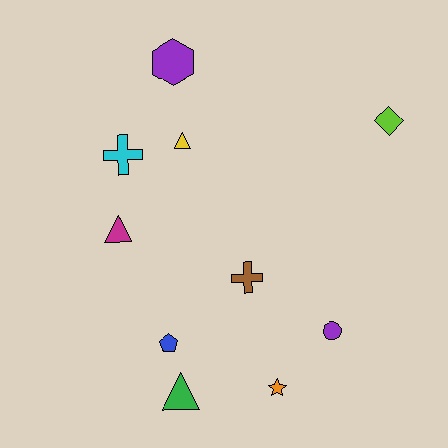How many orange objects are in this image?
There is 1 orange object.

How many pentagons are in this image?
There is 1 pentagon.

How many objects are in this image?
There are 10 objects.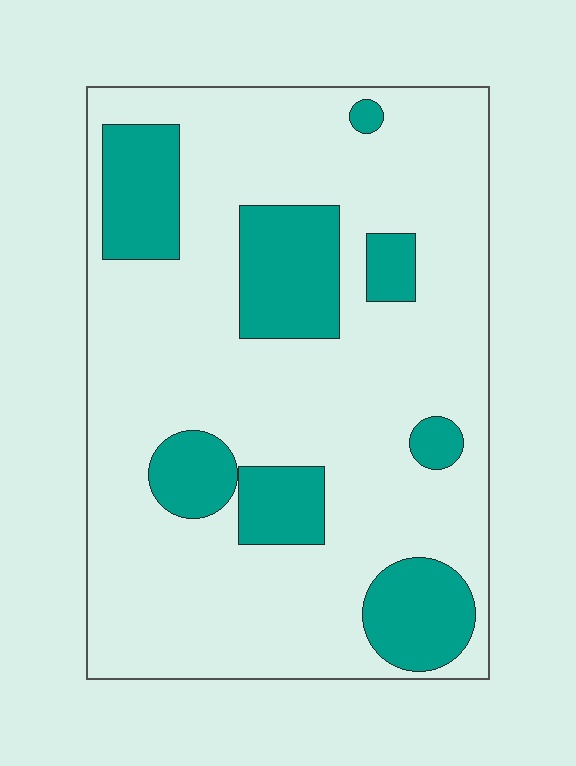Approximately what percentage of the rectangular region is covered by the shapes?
Approximately 25%.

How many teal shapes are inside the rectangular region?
8.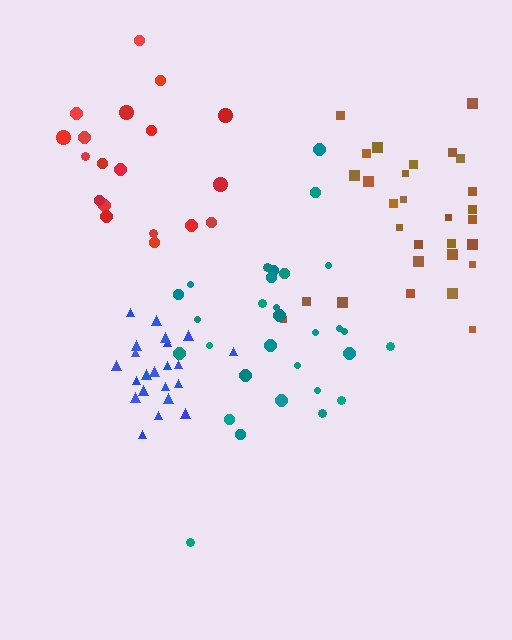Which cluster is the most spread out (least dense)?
Red.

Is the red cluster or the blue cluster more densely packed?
Blue.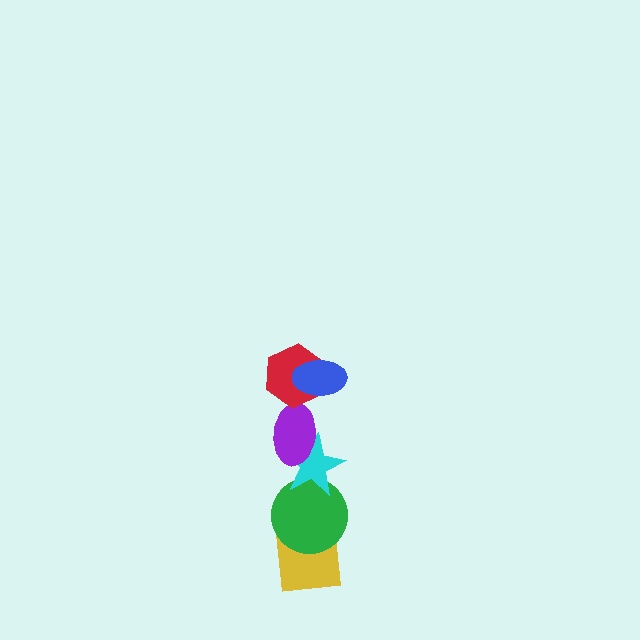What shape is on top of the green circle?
The cyan star is on top of the green circle.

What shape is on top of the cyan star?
The purple ellipse is on top of the cyan star.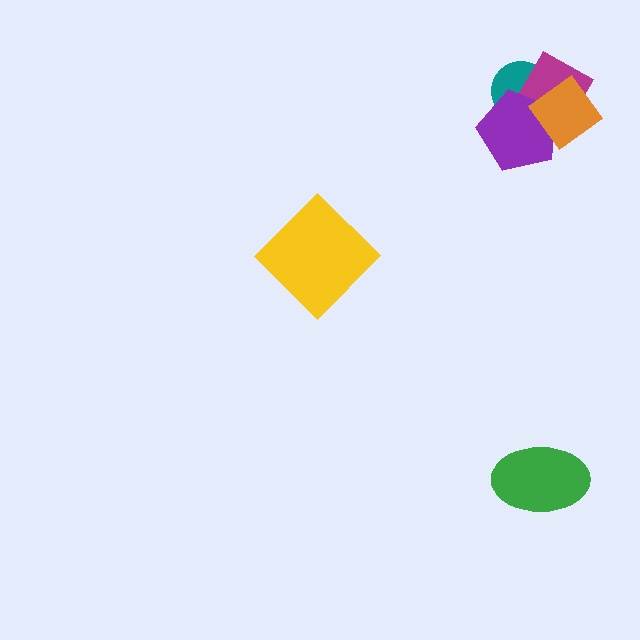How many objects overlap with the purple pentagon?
3 objects overlap with the purple pentagon.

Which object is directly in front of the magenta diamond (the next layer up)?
The purple pentagon is directly in front of the magenta diamond.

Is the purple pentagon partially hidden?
Yes, it is partially covered by another shape.